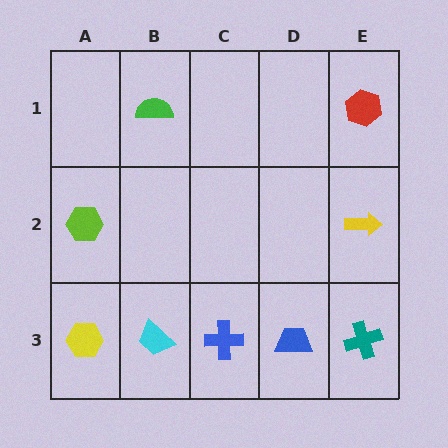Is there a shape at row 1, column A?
No, that cell is empty.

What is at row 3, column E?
A teal cross.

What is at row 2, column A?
A lime hexagon.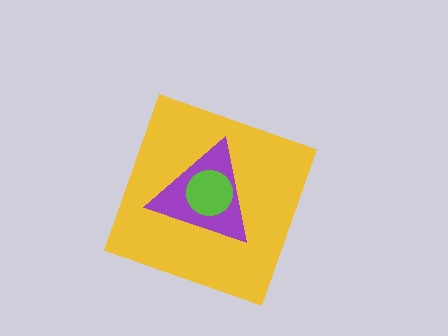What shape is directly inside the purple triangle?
The lime circle.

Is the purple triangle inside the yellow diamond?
Yes.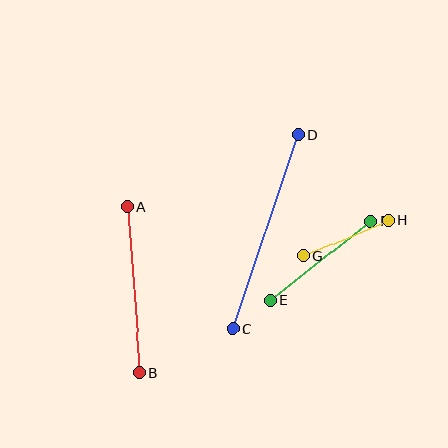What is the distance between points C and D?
The distance is approximately 205 pixels.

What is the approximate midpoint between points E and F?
The midpoint is at approximately (320, 261) pixels.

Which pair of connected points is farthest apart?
Points C and D are farthest apart.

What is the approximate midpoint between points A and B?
The midpoint is at approximately (133, 289) pixels.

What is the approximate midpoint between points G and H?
The midpoint is at approximately (346, 238) pixels.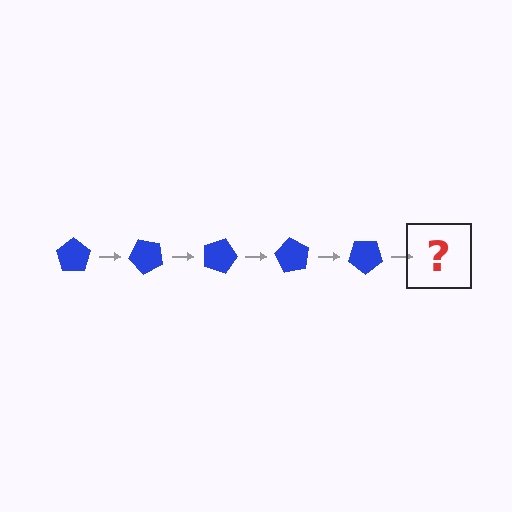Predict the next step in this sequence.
The next step is a blue pentagon rotated 225 degrees.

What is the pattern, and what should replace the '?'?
The pattern is that the pentagon rotates 45 degrees each step. The '?' should be a blue pentagon rotated 225 degrees.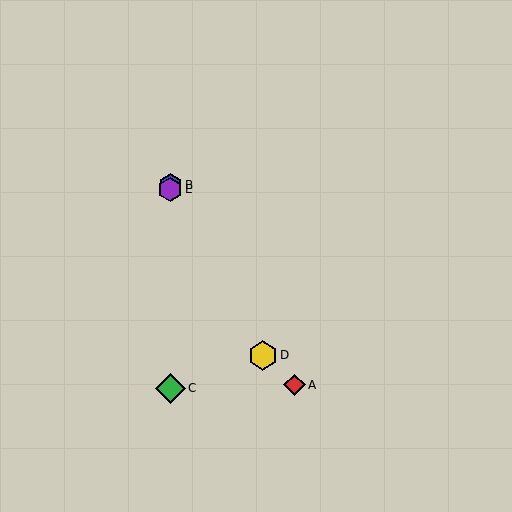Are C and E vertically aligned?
Yes, both are at x≈170.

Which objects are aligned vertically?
Objects B, C, E are aligned vertically.